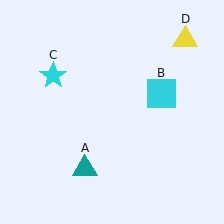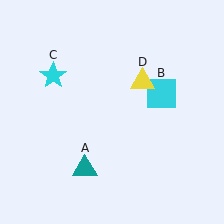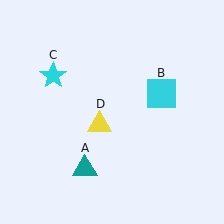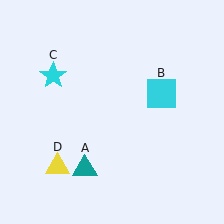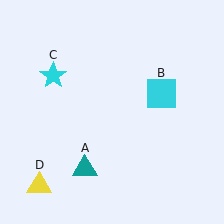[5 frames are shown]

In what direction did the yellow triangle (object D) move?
The yellow triangle (object D) moved down and to the left.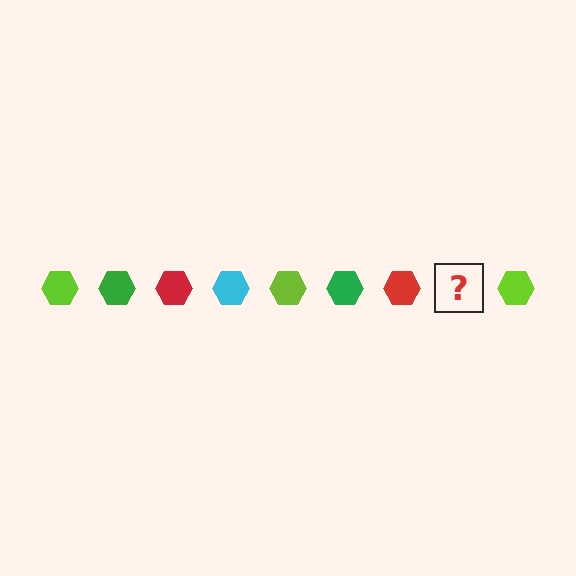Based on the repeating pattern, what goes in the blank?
The blank should be a cyan hexagon.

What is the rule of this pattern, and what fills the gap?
The rule is that the pattern cycles through lime, green, red, cyan hexagons. The gap should be filled with a cyan hexagon.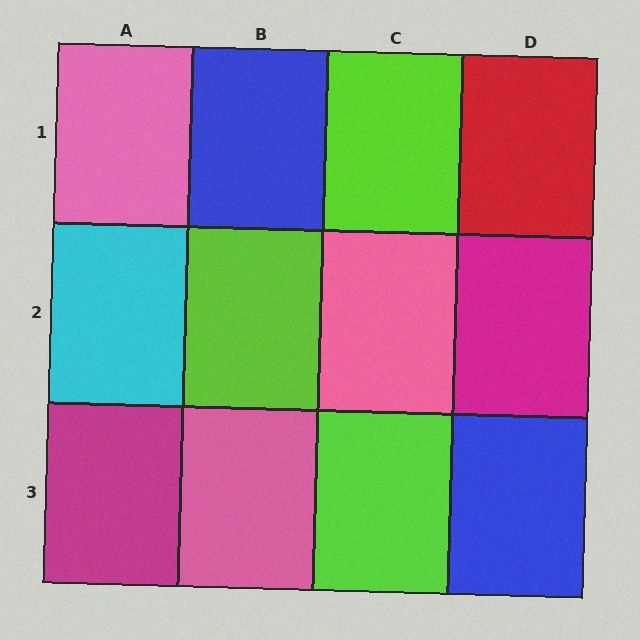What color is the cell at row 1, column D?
Red.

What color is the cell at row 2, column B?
Lime.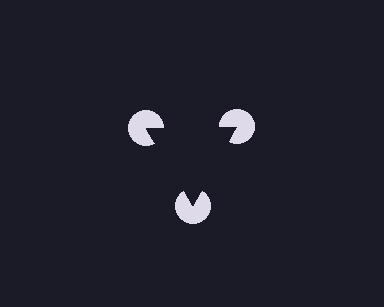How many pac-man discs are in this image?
There are 3 — one at each vertex of the illusory triangle.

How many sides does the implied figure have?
3 sides.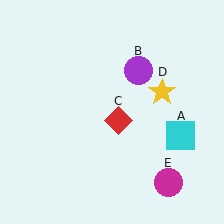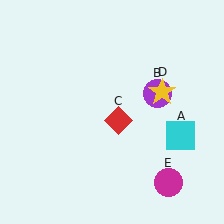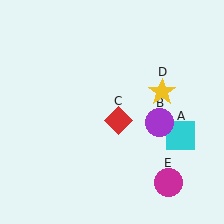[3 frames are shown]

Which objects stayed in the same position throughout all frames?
Cyan square (object A) and red diamond (object C) and yellow star (object D) and magenta circle (object E) remained stationary.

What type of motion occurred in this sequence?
The purple circle (object B) rotated clockwise around the center of the scene.